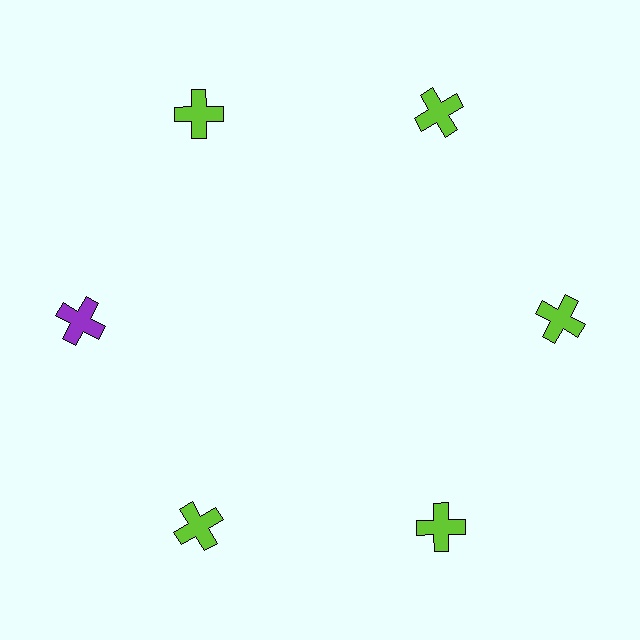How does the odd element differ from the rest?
It has a different color: purple instead of lime.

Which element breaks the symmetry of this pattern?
The purple cross at roughly the 9 o'clock position breaks the symmetry. All other shapes are lime crosses.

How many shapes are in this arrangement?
There are 6 shapes arranged in a ring pattern.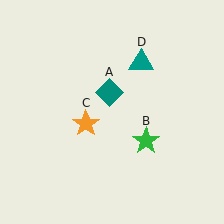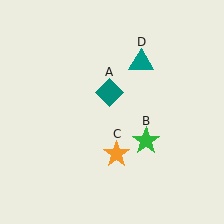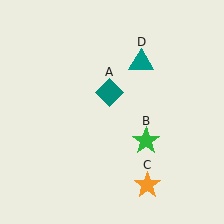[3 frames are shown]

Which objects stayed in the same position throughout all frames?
Teal diamond (object A) and green star (object B) and teal triangle (object D) remained stationary.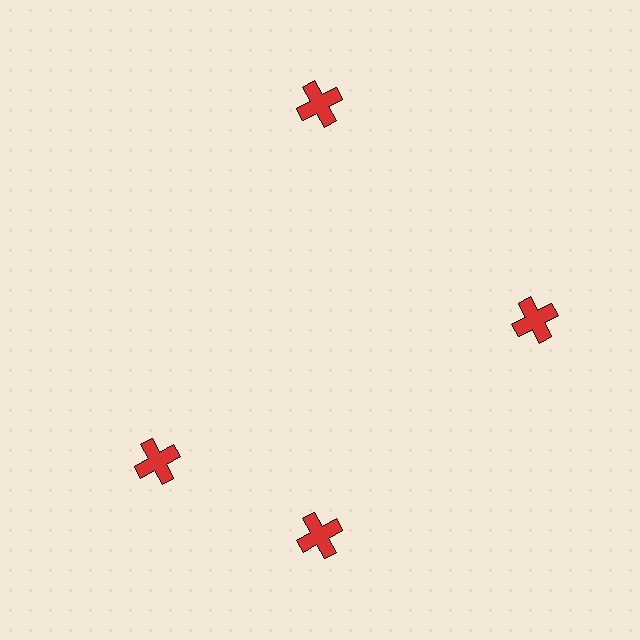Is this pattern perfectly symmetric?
No. The 4 red crosses are arranged in a ring, but one element near the 9 o'clock position is rotated out of alignment along the ring, breaking the 4-fold rotational symmetry.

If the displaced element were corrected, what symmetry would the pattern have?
It would have 4-fold rotational symmetry — the pattern would map onto itself every 90 degrees.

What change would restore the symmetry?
The symmetry would be restored by rotating it back into even spacing with its neighbors so that all 4 crosses sit at equal angles and equal distance from the center.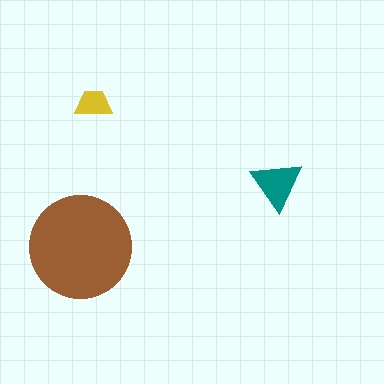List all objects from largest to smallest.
The brown circle, the teal triangle, the yellow trapezoid.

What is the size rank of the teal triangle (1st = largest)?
2nd.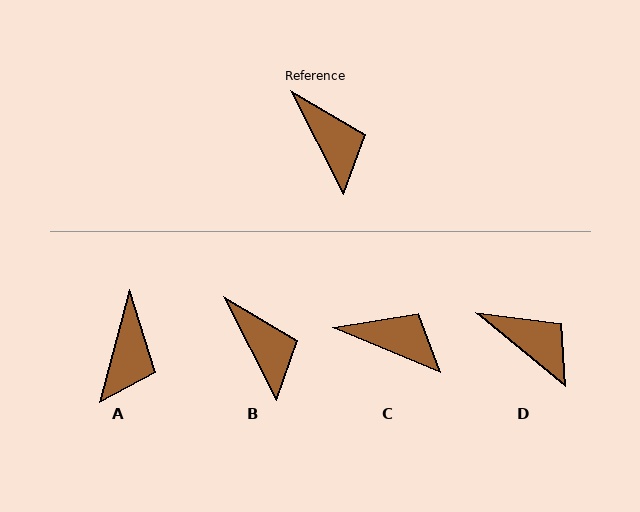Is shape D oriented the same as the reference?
No, it is off by about 24 degrees.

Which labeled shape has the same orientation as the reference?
B.